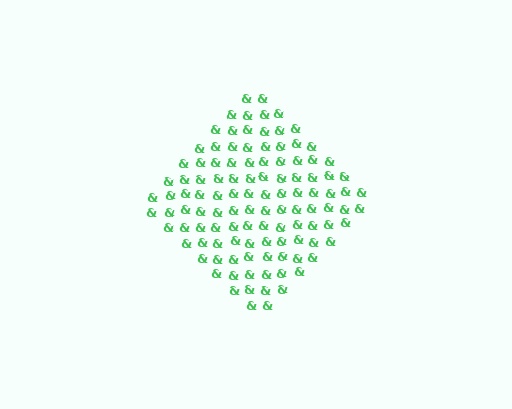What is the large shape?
The large shape is a diamond.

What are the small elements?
The small elements are ampersands.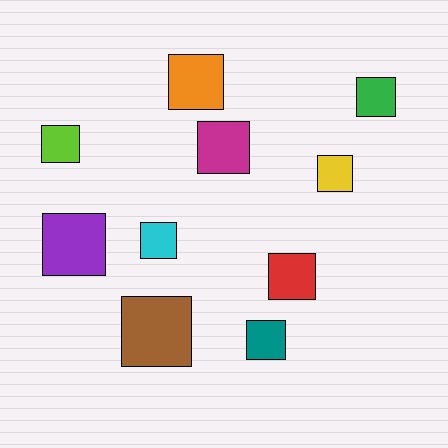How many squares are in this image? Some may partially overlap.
There are 10 squares.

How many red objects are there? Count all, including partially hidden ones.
There is 1 red object.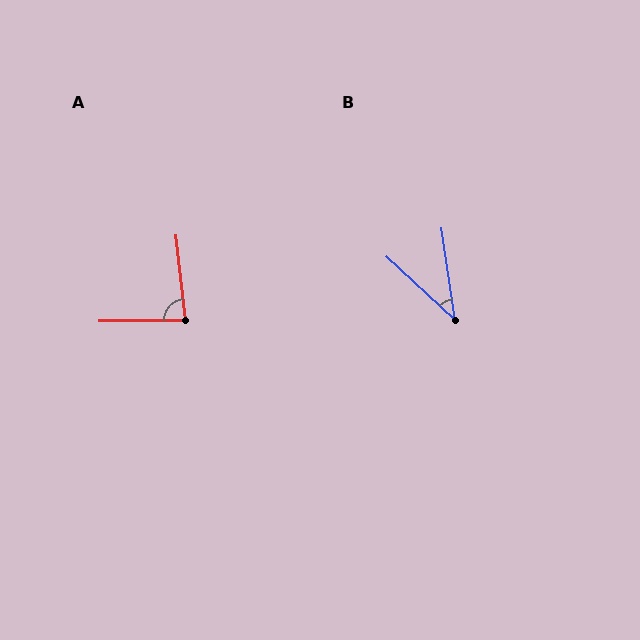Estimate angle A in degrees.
Approximately 84 degrees.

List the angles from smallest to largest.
B (39°), A (84°).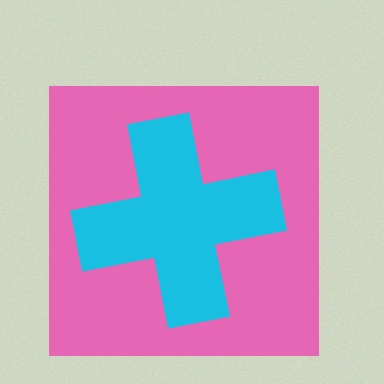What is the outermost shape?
The pink square.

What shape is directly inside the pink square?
The cyan cross.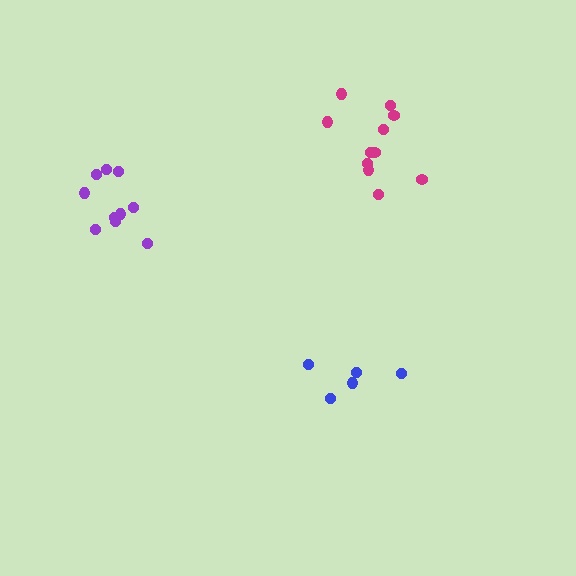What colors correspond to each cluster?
The clusters are colored: blue, purple, magenta.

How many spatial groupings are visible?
There are 3 spatial groupings.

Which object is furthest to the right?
The magenta cluster is rightmost.